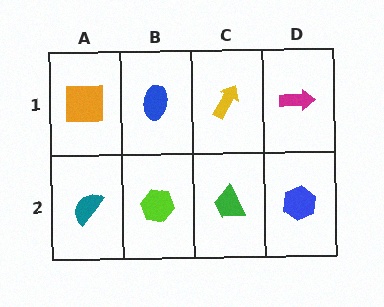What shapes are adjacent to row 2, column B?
A blue ellipse (row 1, column B), a teal semicircle (row 2, column A), a green trapezoid (row 2, column C).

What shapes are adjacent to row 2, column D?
A magenta arrow (row 1, column D), a green trapezoid (row 2, column C).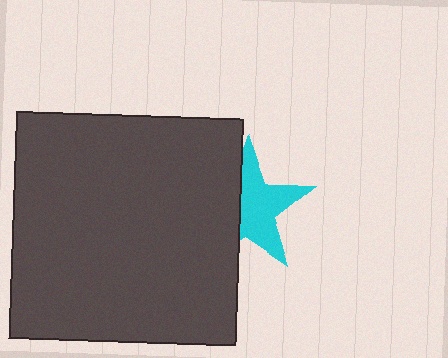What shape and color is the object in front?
The object in front is a dark gray square.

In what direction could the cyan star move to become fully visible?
The cyan star could move right. That would shift it out from behind the dark gray square entirely.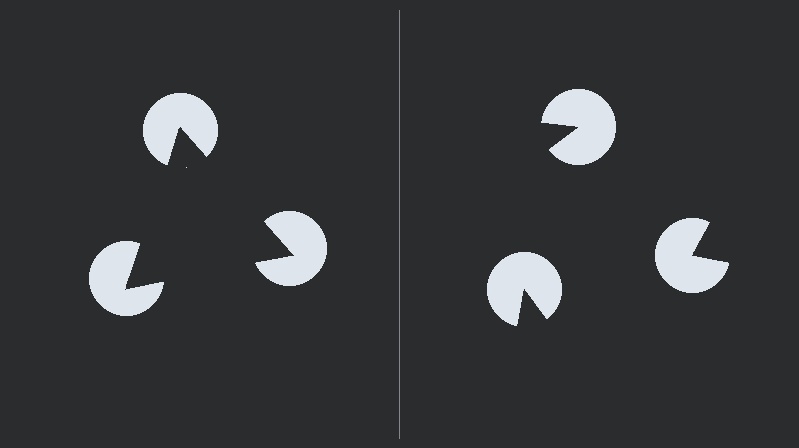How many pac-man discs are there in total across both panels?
6 — 3 on each side.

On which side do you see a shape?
An illusory triangle appears on the left side. On the right side the wedge cuts are rotated, so no coherent shape forms.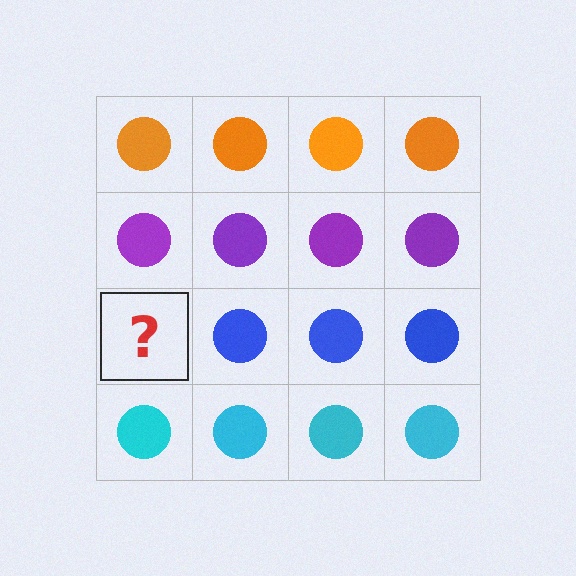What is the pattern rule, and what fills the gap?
The rule is that each row has a consistent color. The gap should be filled with a blue circle.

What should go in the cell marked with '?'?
The missing cell should contain a blue circle.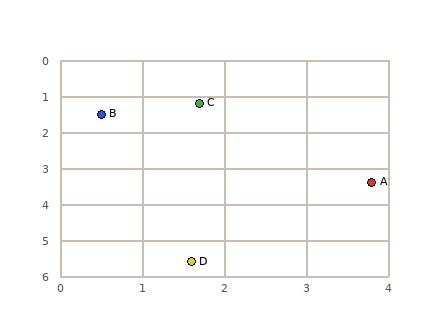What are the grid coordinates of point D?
Point D is at approximately (1.6, 5.6).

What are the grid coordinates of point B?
Point B is at approximately (0.5, 1.5).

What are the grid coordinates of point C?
Point C is at approximately (1.7, 1.2).